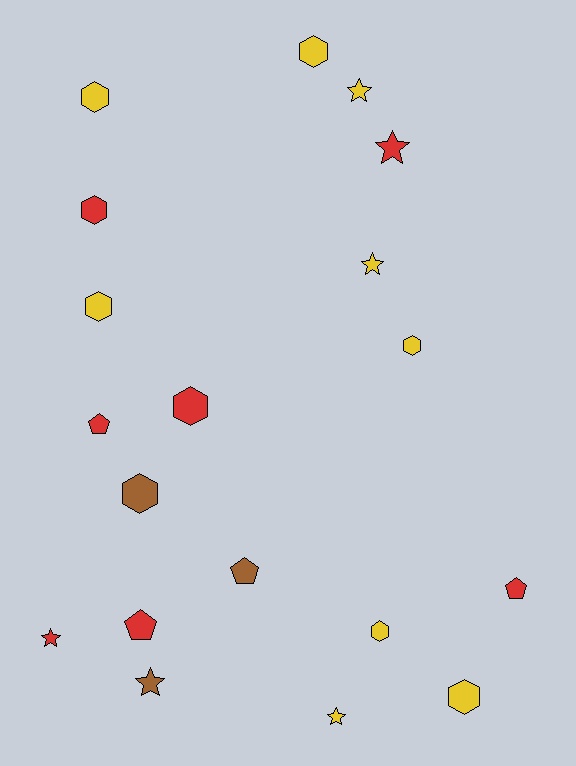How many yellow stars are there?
There are 3 yellow stars.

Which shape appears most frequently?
Hexagon, with 9 objects.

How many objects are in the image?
There are 19 objects.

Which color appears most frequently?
Yellow, with 9 objects.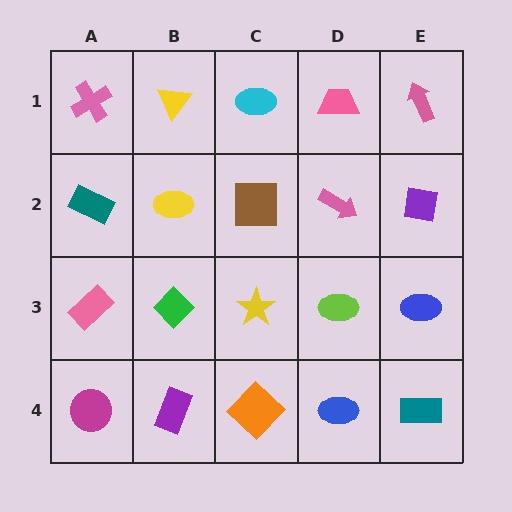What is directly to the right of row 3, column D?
A blue ellipse.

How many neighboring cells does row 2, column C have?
4.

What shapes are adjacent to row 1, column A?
A teal rectangle (row 2, column A), a yellow triangle (row 1, column B).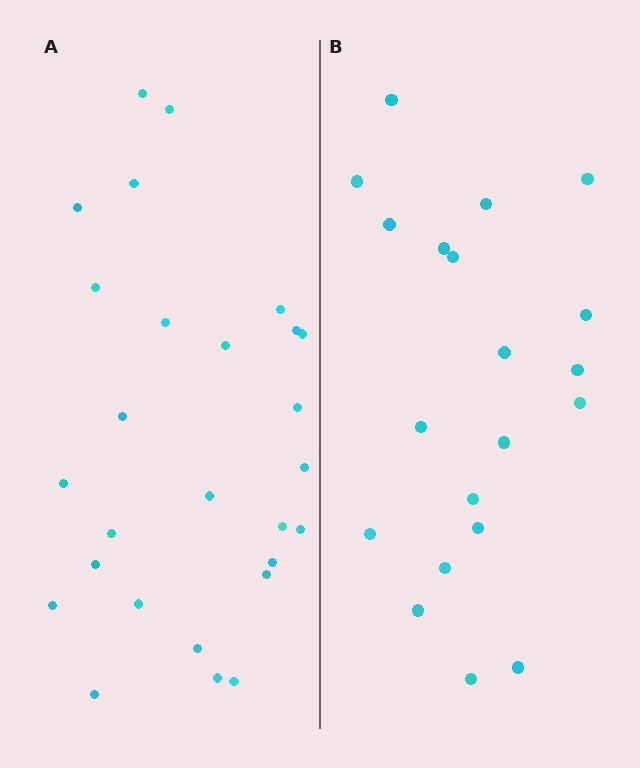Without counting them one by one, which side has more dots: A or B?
Region A (the left region) has more dots.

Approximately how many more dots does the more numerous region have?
Region A has roughly 8 or so more dots than region B.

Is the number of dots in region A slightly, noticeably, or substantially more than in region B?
Region A has noticeably more, but not dramatically so. The ratio is roughly 1.4 to 1.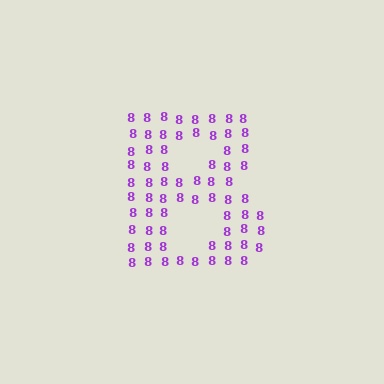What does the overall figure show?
The overall figure shows the letter B.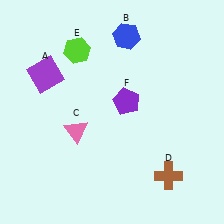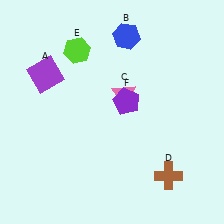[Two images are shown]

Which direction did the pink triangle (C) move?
The pink triangle (C) moved right.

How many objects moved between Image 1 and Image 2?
1 object moved between the two images.